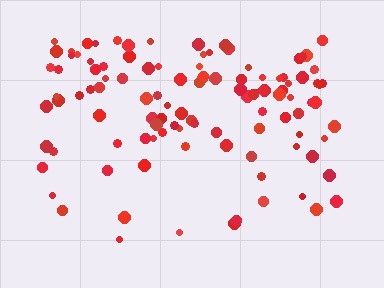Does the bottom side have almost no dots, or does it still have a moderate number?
Still a moderate number, just noticeably fewer than the top.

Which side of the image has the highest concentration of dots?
The top.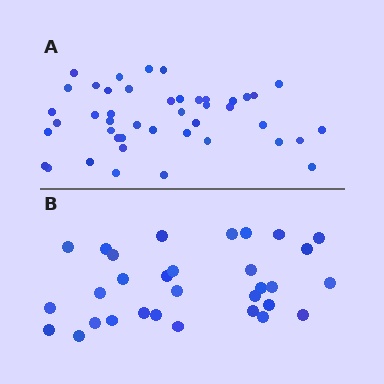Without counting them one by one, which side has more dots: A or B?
Region A (the top region) has more dots.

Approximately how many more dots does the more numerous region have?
Region A has approximately 15 more dots than region B.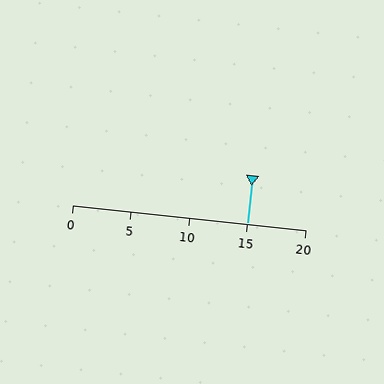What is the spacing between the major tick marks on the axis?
The major ticks are spaced 5 apart.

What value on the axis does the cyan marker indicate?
The marker indicates approximately 15.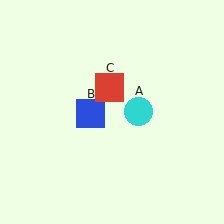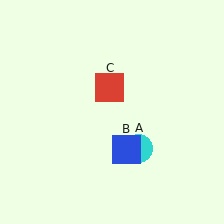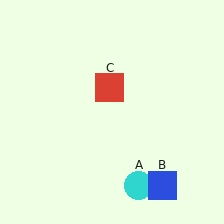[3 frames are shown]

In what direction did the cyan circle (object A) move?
The cyan circle (object A) moved down.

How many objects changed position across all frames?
2 objects changed position: cyan circle (object A), blue square (object B).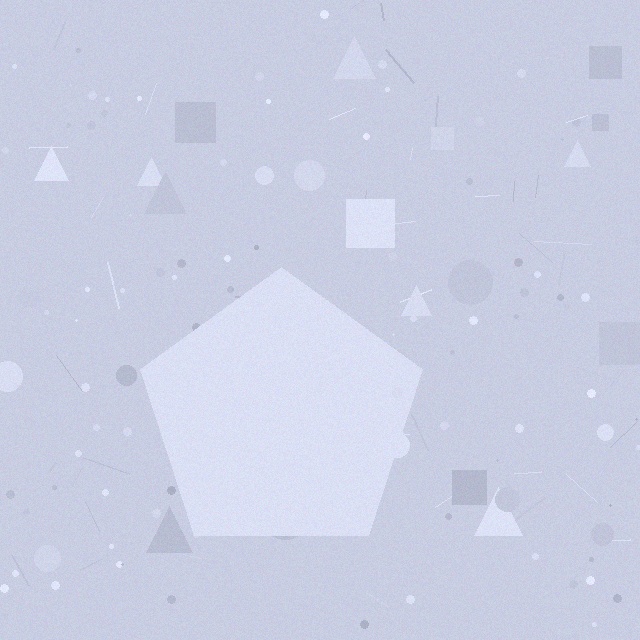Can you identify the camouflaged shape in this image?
The camouflaged shape is a pentagon.